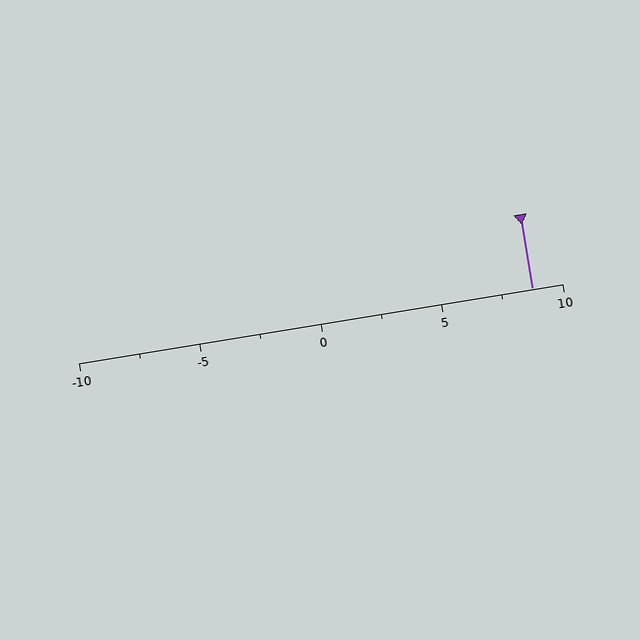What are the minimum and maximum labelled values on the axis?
The axis runs from -10 to 10.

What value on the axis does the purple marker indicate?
The marker indicates approximately 8.8.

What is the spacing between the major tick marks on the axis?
The major ticks are spaced 5 apart.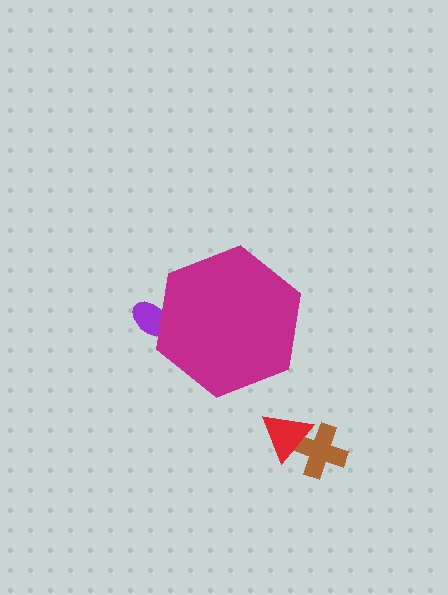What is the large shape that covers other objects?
A magenta hexagon.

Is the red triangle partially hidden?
No, the red triangle is fully visible.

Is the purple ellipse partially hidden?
Yes, the purple ellipse is partially hidden behind the magenta hexagon.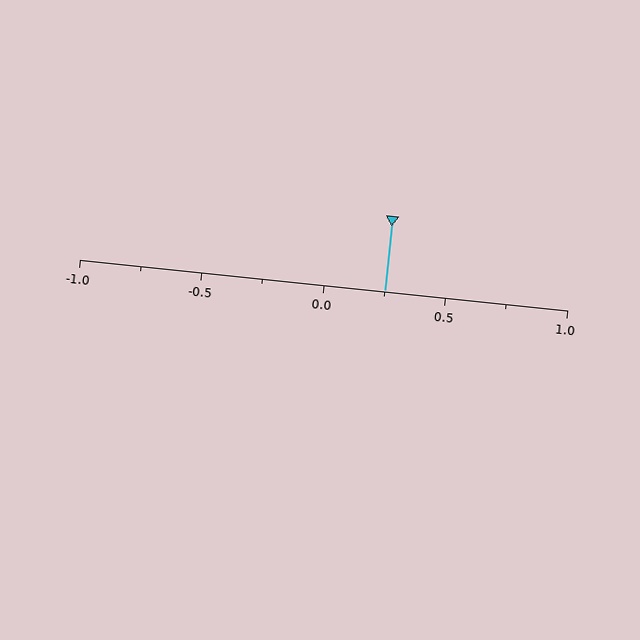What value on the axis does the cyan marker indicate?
The marker indicates approximately 0.25.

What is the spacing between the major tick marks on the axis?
The major ticks are spaced 0.5 apart.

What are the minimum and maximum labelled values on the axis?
The axis runs from -1.0 to 1.0.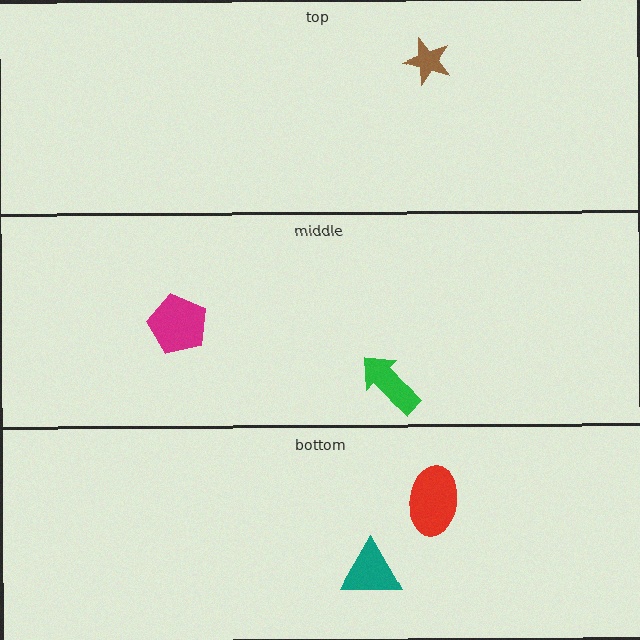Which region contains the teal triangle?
The bottom region.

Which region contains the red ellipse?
The bottom region.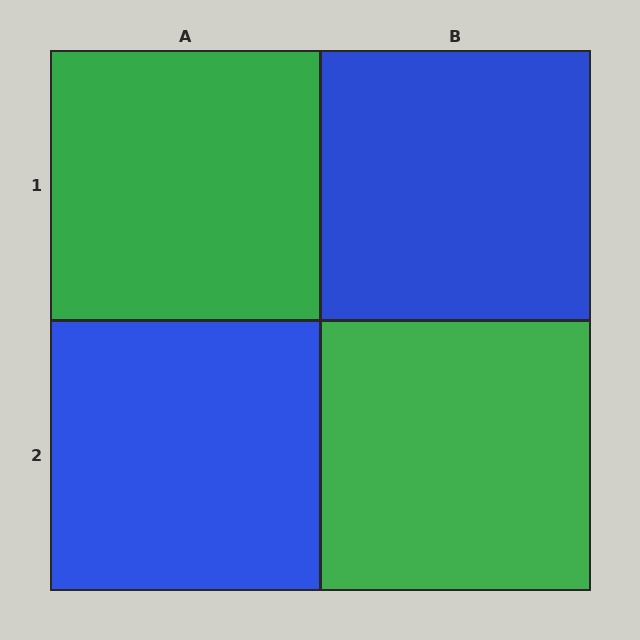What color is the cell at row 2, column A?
Blue.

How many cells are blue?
2 cells are blue.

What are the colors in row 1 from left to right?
Green, blue.